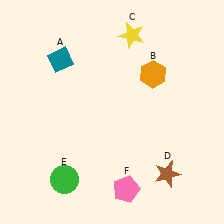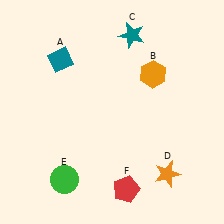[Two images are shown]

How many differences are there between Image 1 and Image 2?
There are 3 differences between the two images.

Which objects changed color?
C changed from yellow to teal. D changed from brown to orange. F changed from pink to red.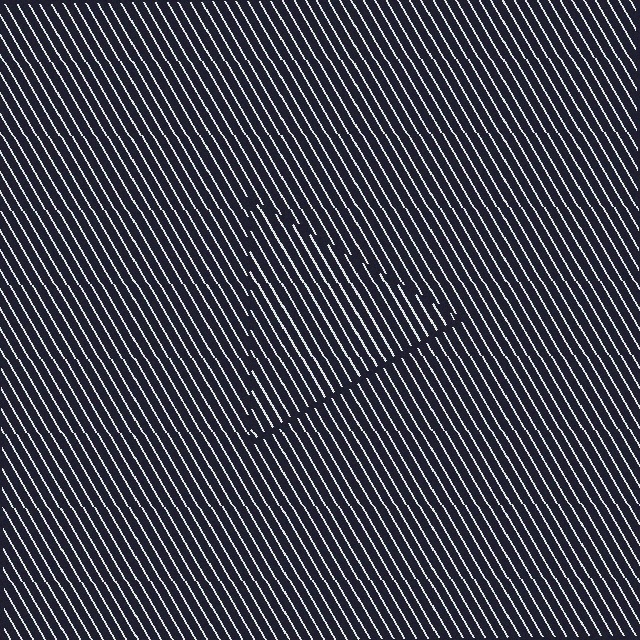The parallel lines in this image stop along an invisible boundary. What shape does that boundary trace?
An illusory triangle. The interior of the shape contains the same grating, shifted by half a period — the contour is defined by the phase discontinuity where line-ends from the inner and outer gratings abut.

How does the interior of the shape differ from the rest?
The interior of the shape contains the same grating, shifted by half a period — the contour is defined by the phase discontinuity where line-ends from the inner and outer gratings abut.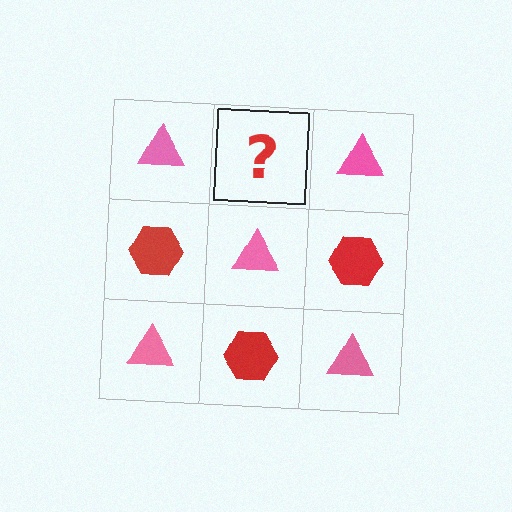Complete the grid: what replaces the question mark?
The question mark should be replaced with a red hexagon.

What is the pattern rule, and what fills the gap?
The rule is that it alternates pink triangle and red hexagon in a checkerboard pattern. The gap should be filled with a red hexagon.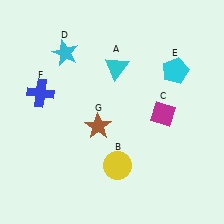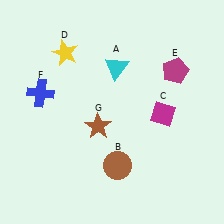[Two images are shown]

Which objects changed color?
B changed from yellow to brown. D changed from cyan to yellow. E changed from cyan to magenta.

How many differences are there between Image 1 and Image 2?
There are 3 differences between the two images.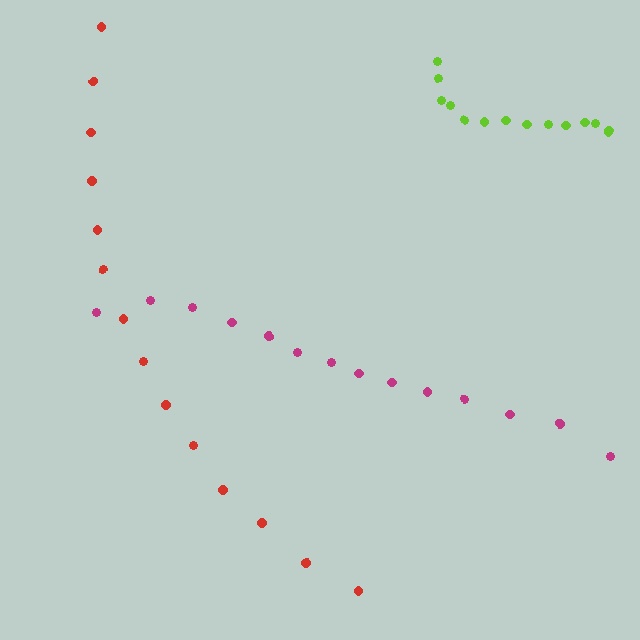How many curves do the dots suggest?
There are 3 distinct paths.